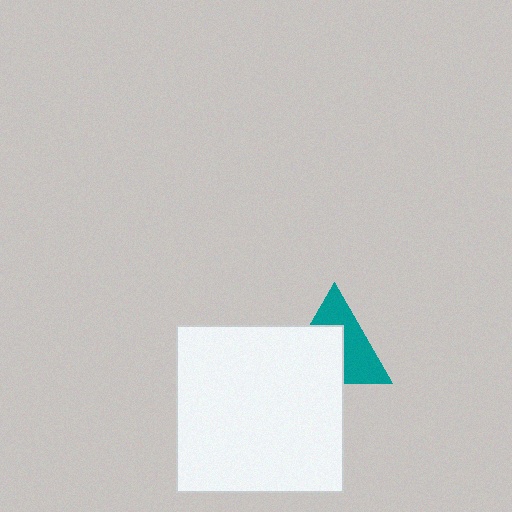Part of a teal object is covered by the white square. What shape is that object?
It is a triangle.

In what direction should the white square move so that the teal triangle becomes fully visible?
The white square should move toward the lower-left. That is the shortest direction to clear the overlap and leave the teal triangle fully visible.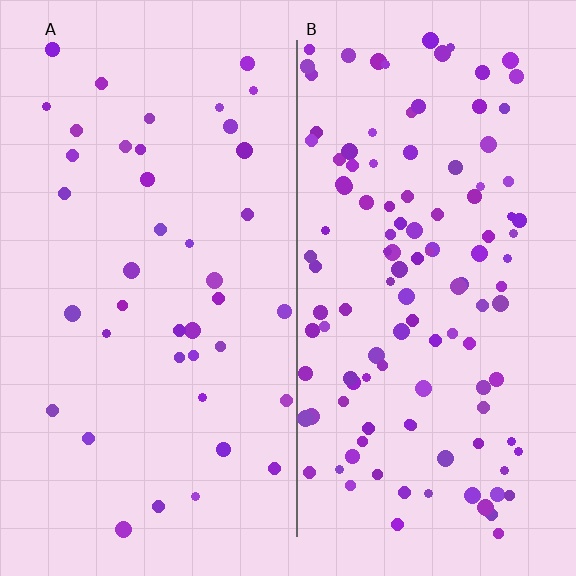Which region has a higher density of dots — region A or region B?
B (the right).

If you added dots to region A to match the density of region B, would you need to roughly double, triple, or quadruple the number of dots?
Approximately triple.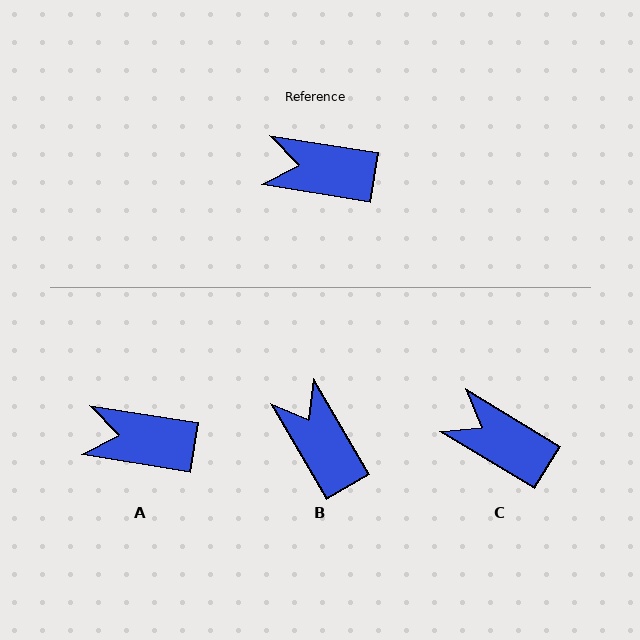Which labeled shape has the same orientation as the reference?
A.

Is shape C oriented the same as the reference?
No, it is off by about 22 degrees.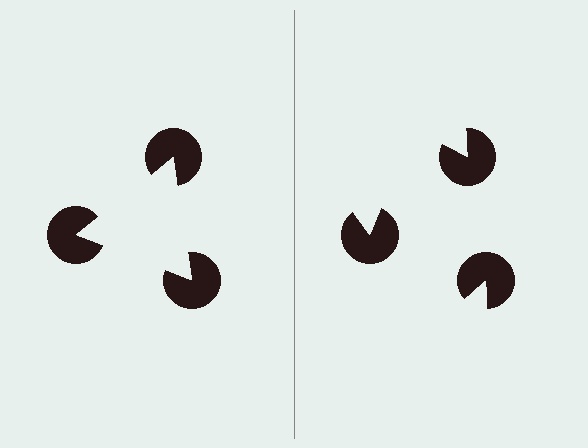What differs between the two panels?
The pac-man discs are positioned identically on both sides; only the wedge orientations differ. On the left they align to a triangle; on the right they are misaligned.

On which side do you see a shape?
An illusory triangle appears on the left side. On the right side the wedge cuts are rotated, so no coherent shape forms.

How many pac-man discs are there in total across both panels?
6 — 3 on each side.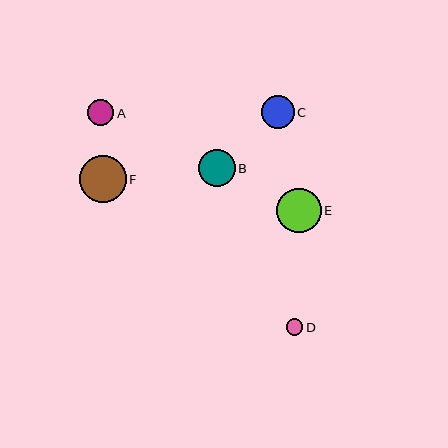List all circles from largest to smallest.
From largest to smallest: F, E, B, C, A, D.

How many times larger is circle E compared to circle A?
Circle E is approximately 1.7 times the size of circle A.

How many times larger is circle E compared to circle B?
Circle E is approximately 1.2 times the size of circle B.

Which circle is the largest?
Circle F is the largest with a size of approximately 47 pixels.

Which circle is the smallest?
Circle D is the smallest with a size of approximately 16 pixels.